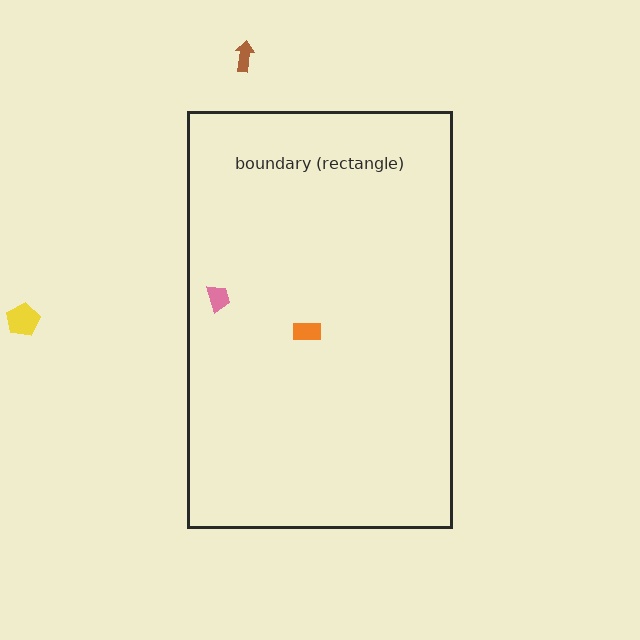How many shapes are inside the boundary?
2 inside, 2 outside.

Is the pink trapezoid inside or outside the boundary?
Inside.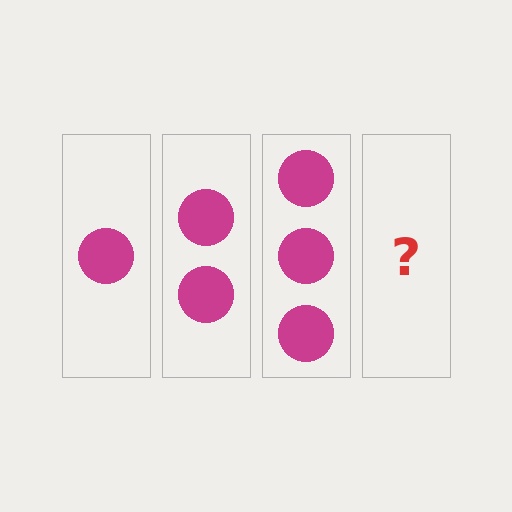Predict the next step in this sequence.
The next step is 4 circles.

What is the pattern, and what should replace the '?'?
The pattern is that each step adds one more circle. The '?' should be 4 circles.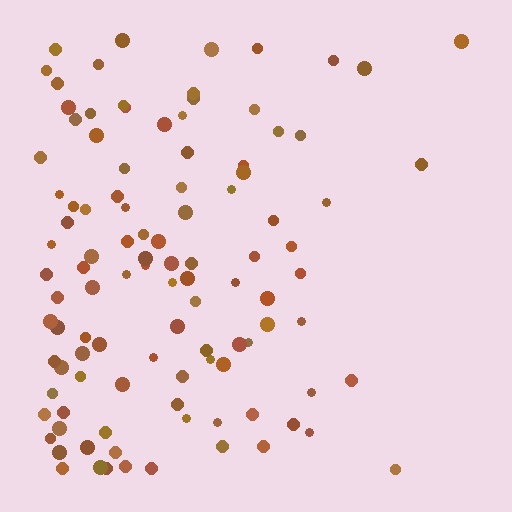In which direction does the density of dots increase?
From right to left, with the left side densest.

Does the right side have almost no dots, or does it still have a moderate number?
Still a moderate number, just noticeably fewer than the left.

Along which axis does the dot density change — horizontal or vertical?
Horizontal.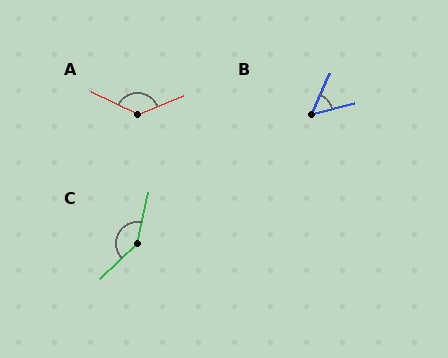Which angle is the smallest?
B, at approximately 52 degrees.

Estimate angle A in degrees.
Approximately 132 degrees.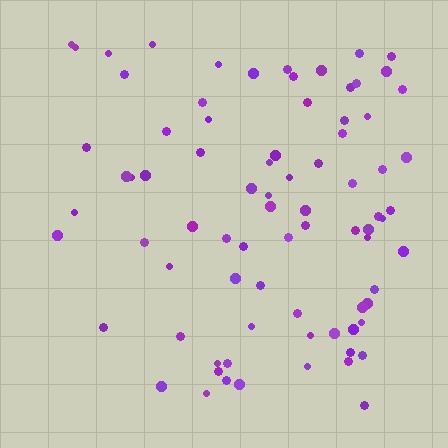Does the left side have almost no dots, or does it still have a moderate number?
Still a moderate number, just noticeably fewer than the right.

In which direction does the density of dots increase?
From left to right, with the right side densest.